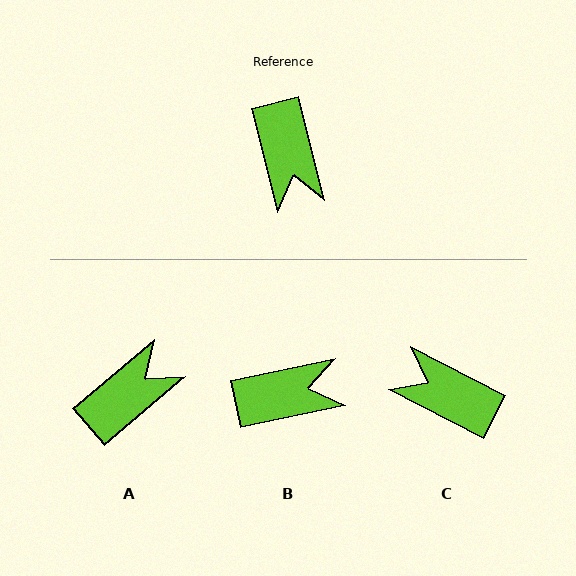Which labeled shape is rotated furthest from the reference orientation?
C, about 132 degrees away.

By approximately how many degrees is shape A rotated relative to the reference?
Approximately 116 degrees counter-clockwise.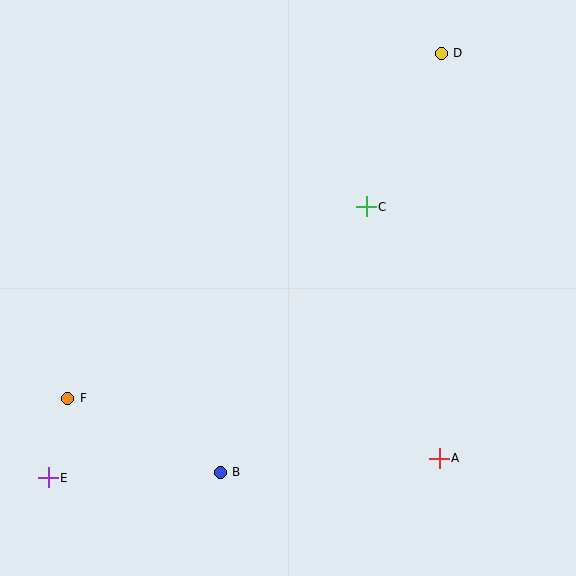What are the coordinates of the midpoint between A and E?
The midpoint between A and E is at (244, 468).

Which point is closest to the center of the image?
Point C at (366, 207) is closest to the center.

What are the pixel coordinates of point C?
Point C is at (366, 207).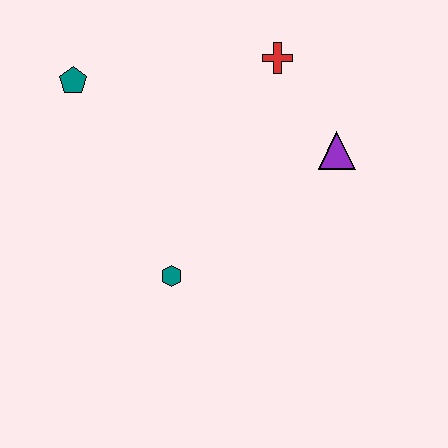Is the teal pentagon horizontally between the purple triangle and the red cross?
No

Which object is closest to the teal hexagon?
The purple triangle is closest to the teal hexagon.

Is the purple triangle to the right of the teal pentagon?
Yes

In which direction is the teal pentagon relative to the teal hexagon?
The teal pentagon is above the teal hexagon.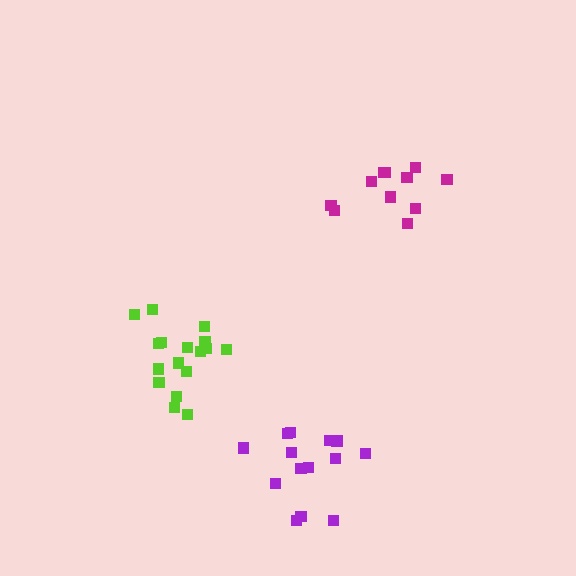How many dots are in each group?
Group 1: 11 dots, Group 2: 14 dots, Group 3: 17 dots (42 total).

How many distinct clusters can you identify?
There are 3 distinct clusters.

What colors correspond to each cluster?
The clusters are colored: magenta, purple, lime.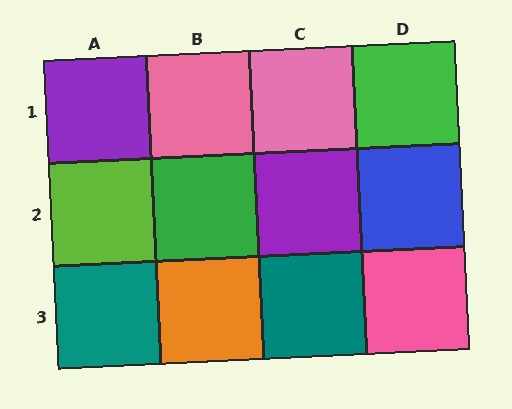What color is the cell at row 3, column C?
Teal.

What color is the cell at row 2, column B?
Green.